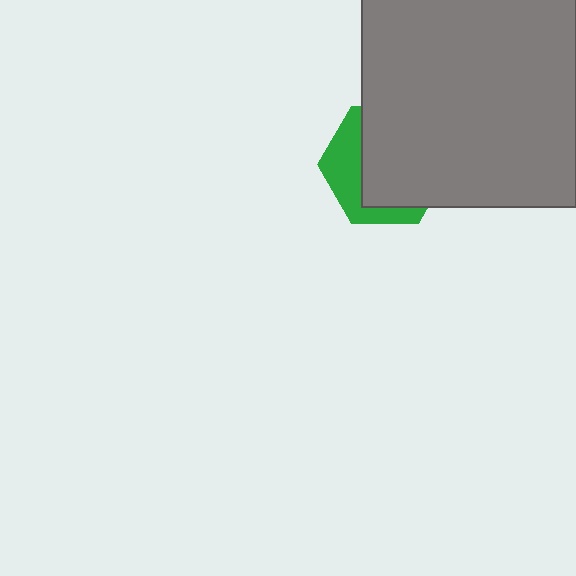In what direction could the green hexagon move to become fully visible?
The green hexagon could move toward the lower-left. That would shift it out from behind the gray square entirely.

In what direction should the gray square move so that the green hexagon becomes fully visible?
The gray square should move toward the upper-right. That is the shortest direction to clear the overlap and leave the green hexagon fully visible.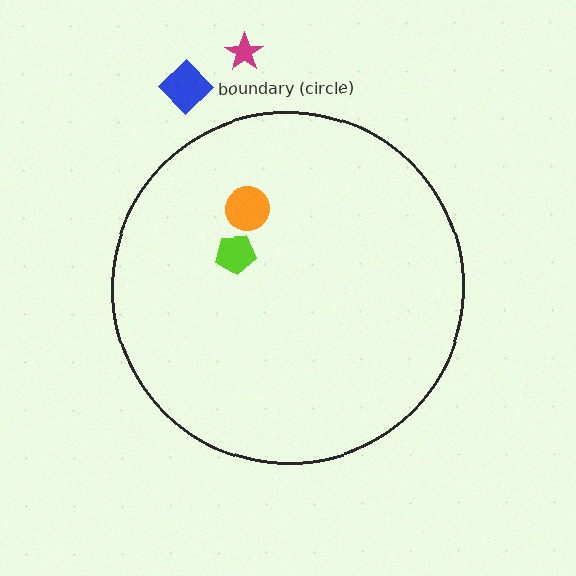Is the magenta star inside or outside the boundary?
Outside.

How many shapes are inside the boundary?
2 inside, 2 outside.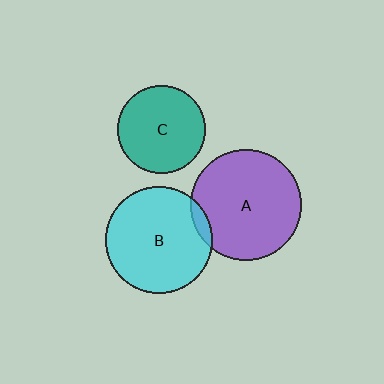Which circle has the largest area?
Circle A (purple).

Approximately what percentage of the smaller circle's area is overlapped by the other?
Approximately 5%.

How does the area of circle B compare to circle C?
Approximately 1.5 times.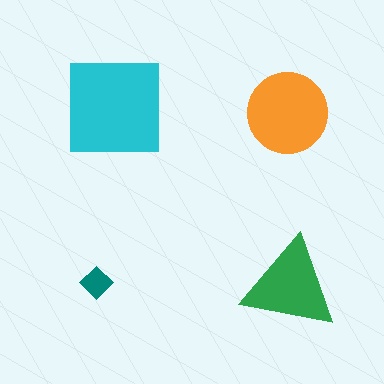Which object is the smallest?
The teal diamond.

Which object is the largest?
The cyan square.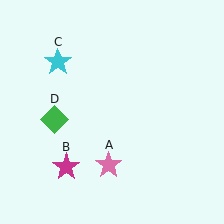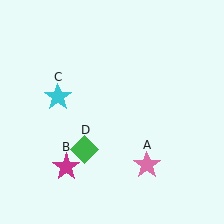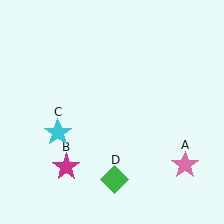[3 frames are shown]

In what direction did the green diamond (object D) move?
The green diamond (object D) moved down and to the right.